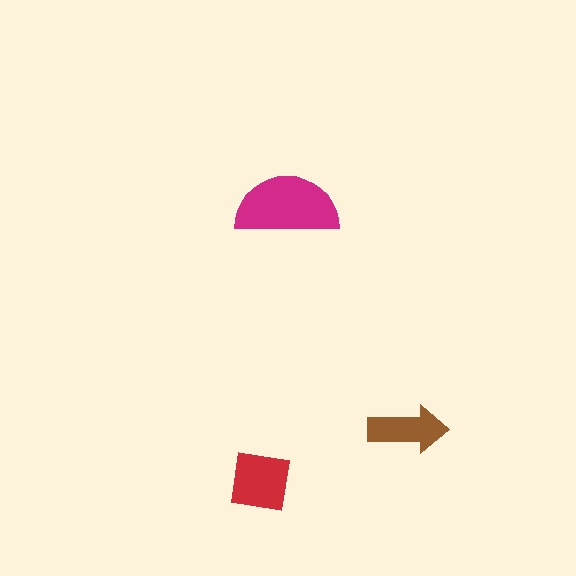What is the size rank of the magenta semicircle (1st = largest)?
1st.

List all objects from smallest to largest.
The brown arrow, the red square, the magenta semicircle.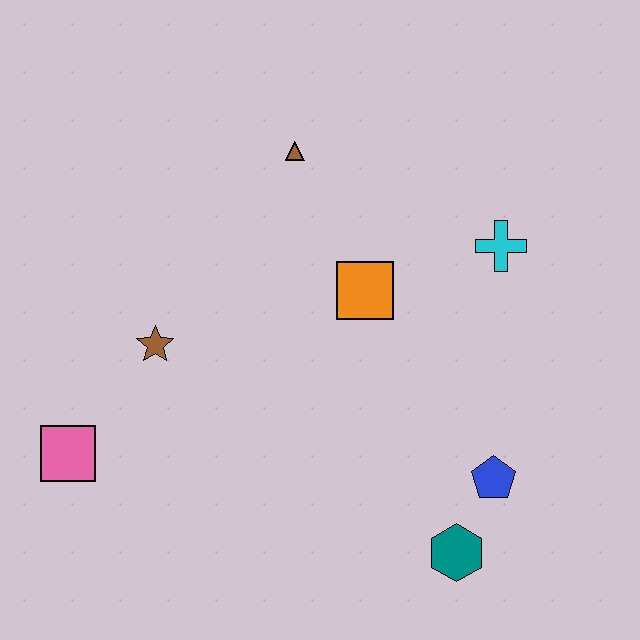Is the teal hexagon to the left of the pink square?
No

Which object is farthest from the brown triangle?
The teal hexagon is farthest from the brown triangle.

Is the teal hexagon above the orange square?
No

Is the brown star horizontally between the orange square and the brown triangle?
No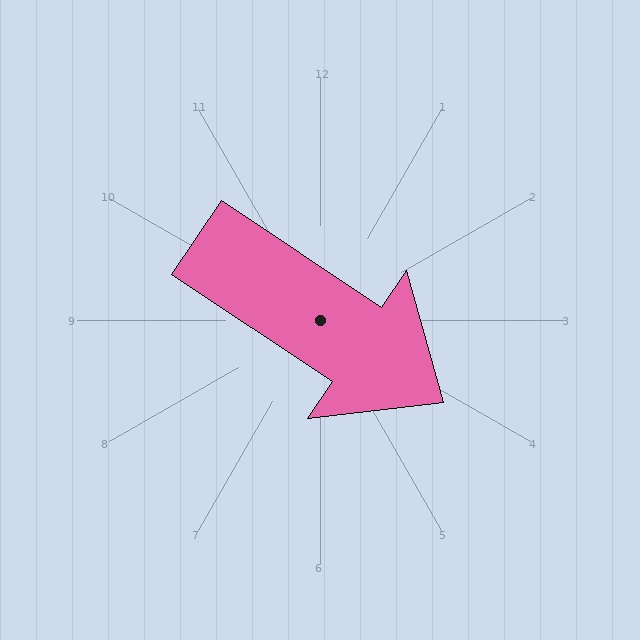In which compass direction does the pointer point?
Southeast.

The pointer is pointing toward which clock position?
Roughly 4 o'clock.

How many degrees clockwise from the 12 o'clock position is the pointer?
Approximately 124 degrees.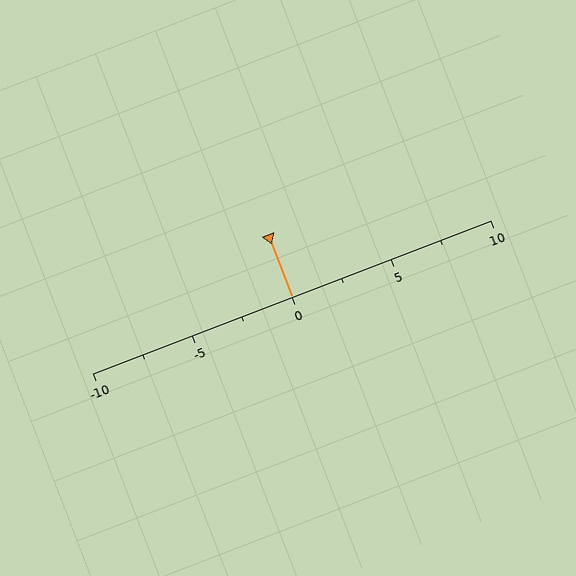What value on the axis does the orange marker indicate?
The marker indicates approximately 0.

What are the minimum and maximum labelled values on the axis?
The axis runs from -10 to 10.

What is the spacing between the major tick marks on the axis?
The major ticks are spaced 5 apart.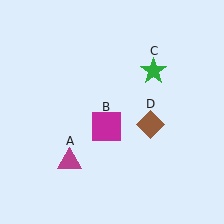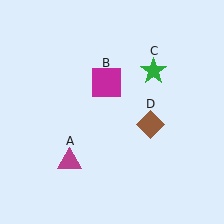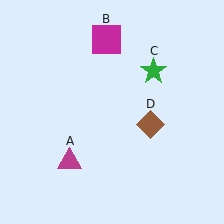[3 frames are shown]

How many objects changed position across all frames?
1 object changed position: magenta square (object B).